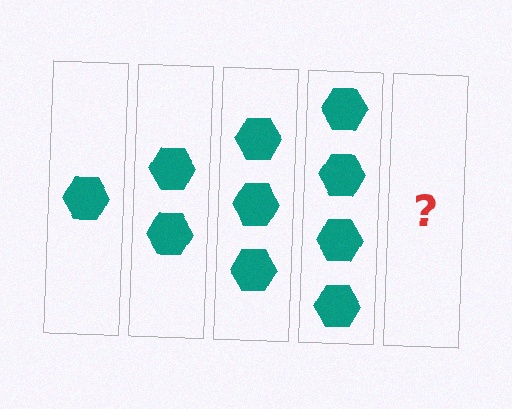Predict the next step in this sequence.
The next step is 5 hexagons.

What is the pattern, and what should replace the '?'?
The pattern is that each step adds one more hexagon. The '?' should be 5 hexagons.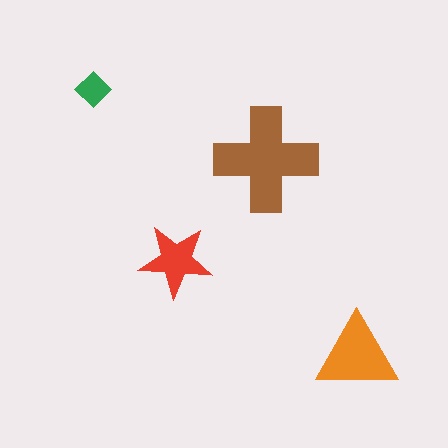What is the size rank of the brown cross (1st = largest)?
1st.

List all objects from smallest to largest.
The green diamond, the red star, the orange triangle, the brown cross.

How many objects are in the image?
There are 4 objects in the image.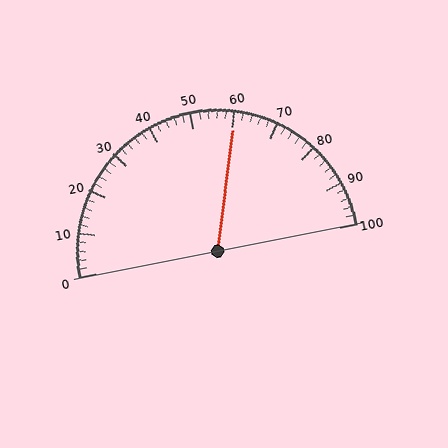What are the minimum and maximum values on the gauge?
The gauge ranges from 0 to 100.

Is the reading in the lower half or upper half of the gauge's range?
The reading is in the upper half of the range (0 to 100).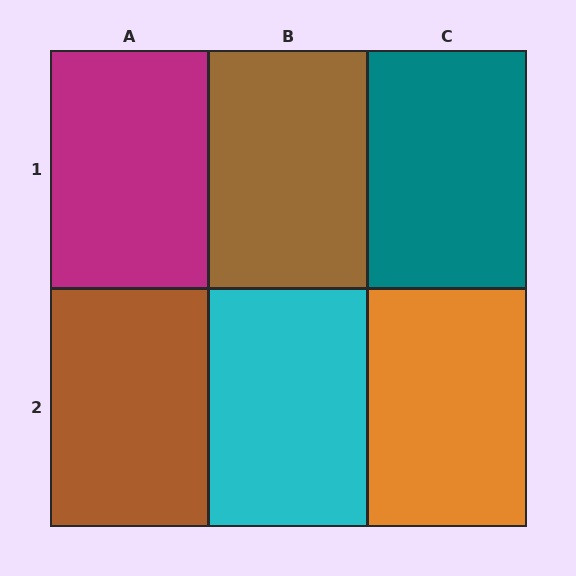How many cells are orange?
1 cell is orange.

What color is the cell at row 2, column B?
Cyan.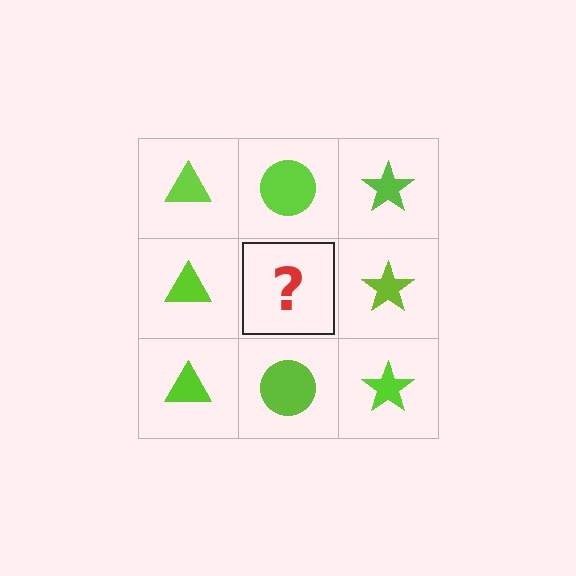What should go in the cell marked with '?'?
The missing cell should contain a lime circle.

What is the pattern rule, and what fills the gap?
The rule is that each column has a consistent shape. The gap should be filled with a lime circle.